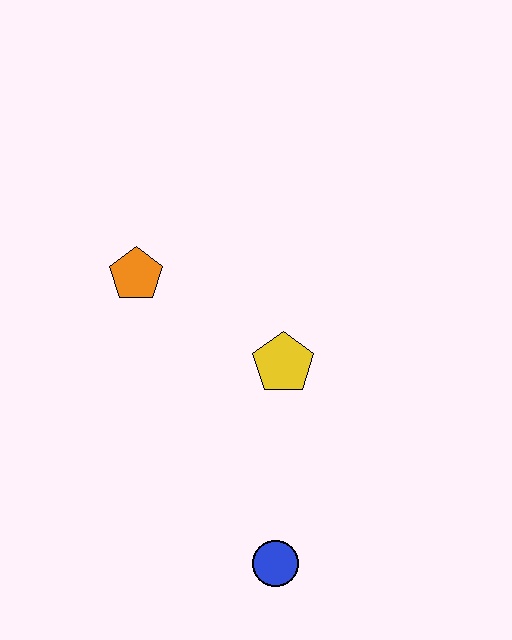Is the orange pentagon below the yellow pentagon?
No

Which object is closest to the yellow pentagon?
The orange pentagon is closest to the yellow pentagon.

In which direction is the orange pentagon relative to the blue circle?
The orange pentagon is above the blue circle.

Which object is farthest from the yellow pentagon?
The blue circle is farthest from the yellow pentagon.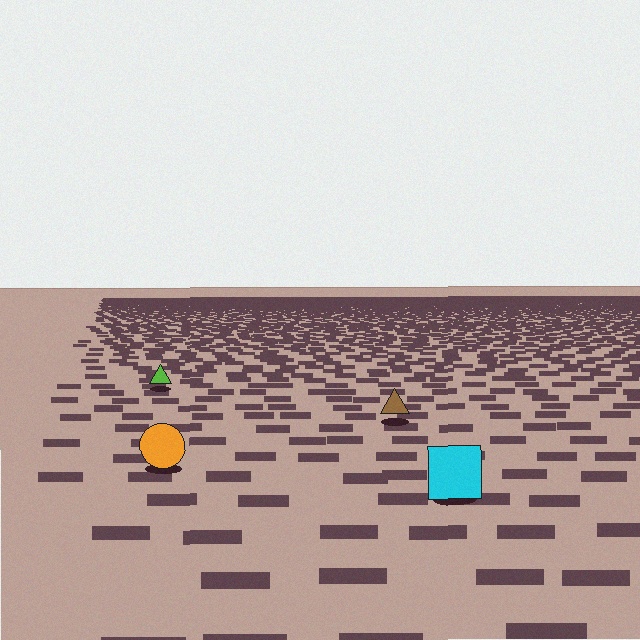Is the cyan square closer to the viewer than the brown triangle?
Yes. The cyan square is closer — you can tell from the texture gradient: the ground texture is coarser near it.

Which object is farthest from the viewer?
The lime triangle is farthest from the viewer. It appears smaller and the ground texture around it is denser.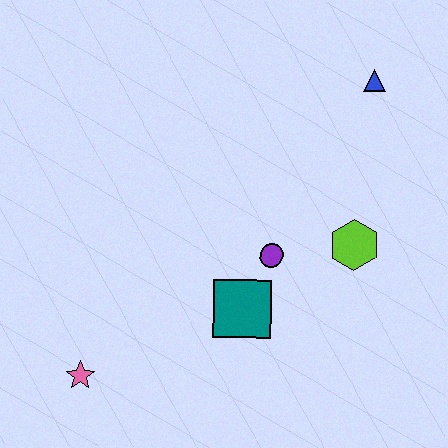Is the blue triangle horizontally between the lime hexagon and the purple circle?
No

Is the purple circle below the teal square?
No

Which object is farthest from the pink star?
The blue triangle is farthest from the pink star.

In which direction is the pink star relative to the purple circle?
The pink star is to the left of the purple circle.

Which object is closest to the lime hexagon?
The purple circle is closest to the lime hexagon.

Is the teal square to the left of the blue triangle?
Yes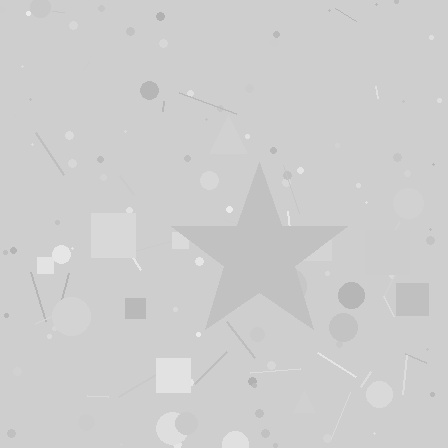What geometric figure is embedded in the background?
A star is embedded in the background.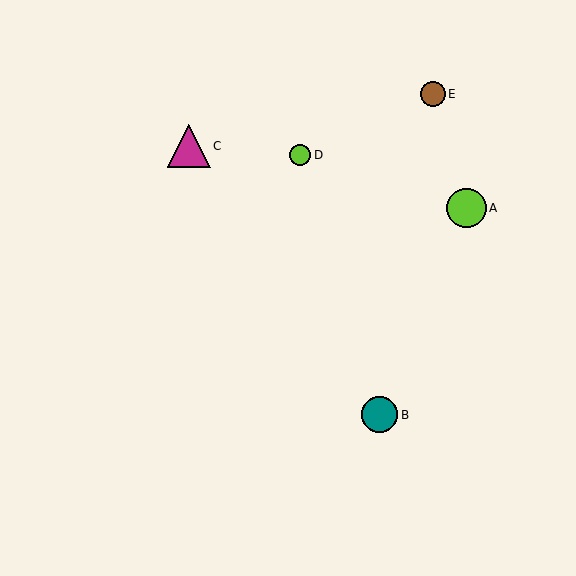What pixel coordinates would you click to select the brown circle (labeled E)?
Click at (433, 94) to select the brown circle E.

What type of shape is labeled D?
Shape D is a lime circle.